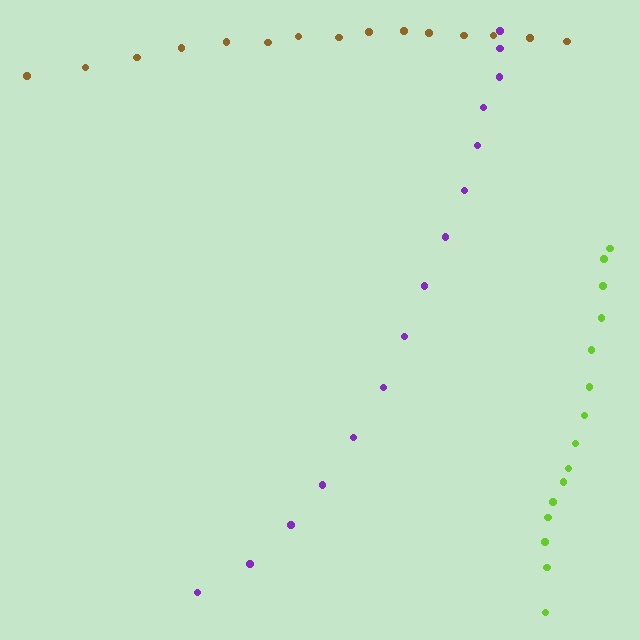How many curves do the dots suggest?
There are 3 distinct paths.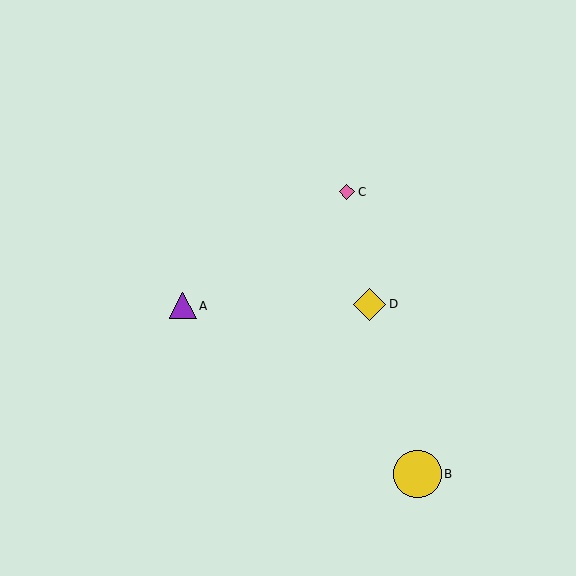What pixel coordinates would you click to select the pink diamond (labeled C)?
Click at (347, 192) to select the pink diamond C.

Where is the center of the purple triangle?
The center of the purple triangle is at (183, 306).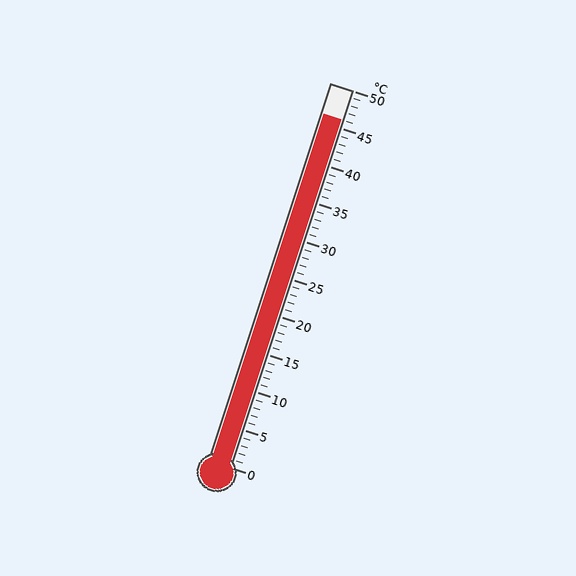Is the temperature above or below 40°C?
The temperature is above 40°C.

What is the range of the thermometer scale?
The thermometer scale ranges from 0°C to 50°C.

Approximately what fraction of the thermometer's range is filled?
The thermometer is filled to approximately 90% of its range.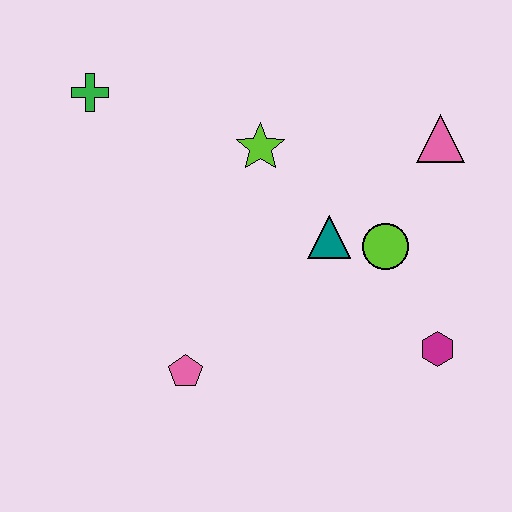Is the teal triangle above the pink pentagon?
Yes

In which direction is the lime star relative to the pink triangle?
The lime star is to the left of the pink triangle.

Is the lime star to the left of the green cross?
No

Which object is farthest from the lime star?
The magenta hexagon is farthest from the lime star.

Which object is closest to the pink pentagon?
The teal triangle is closest to the pink pentagon.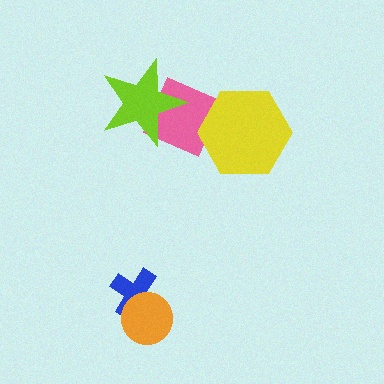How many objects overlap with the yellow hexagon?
1 object overlaps with the yellow hexagon.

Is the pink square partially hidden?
Yes, it is partially covered by another shape.